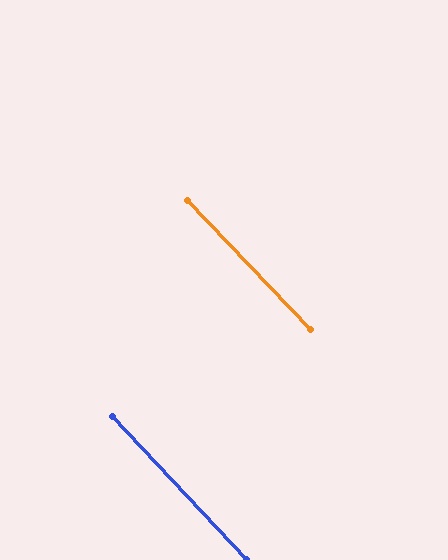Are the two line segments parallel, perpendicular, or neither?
Parallel — their directions differ by only 0.2°.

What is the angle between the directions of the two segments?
Approximately 0 degrees.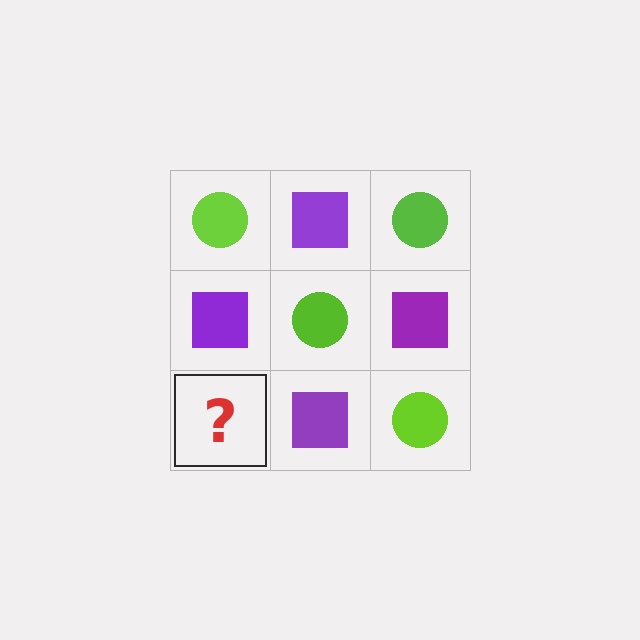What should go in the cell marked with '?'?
The missing cell should contain a lime circle.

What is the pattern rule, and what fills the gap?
The rule is that it alternates lime circle and purple square in a checkerboard pattern. The gap should be filled with a lime circle.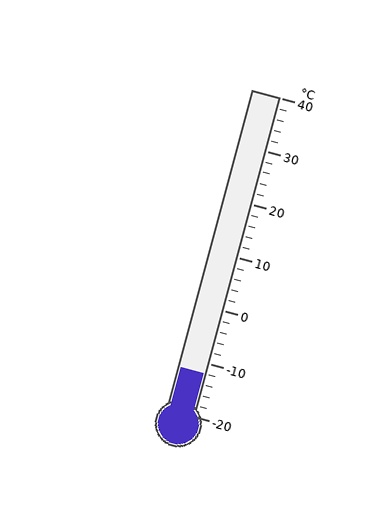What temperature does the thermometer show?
The thermometer shows approximately -12°C.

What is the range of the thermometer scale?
The thermometer scale ranges from -20°C to 40°C.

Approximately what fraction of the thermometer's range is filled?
The thermometer is filled to approximately 15% of its range.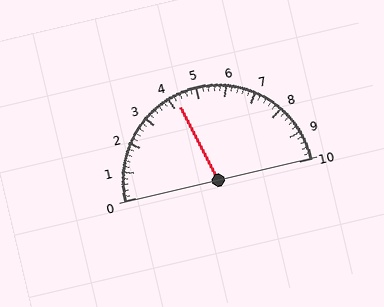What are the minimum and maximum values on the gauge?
The gauge ranges from 0 to 10.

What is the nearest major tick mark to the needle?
The nearest major tick mark is 4.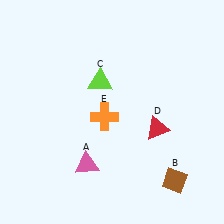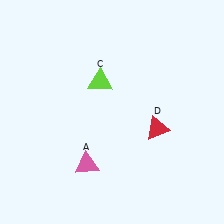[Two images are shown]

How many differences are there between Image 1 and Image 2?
There are 2 differences between the two images.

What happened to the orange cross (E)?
The orange cross (E) was removed in Image 2. It was in the bottom-left area of Image 1.